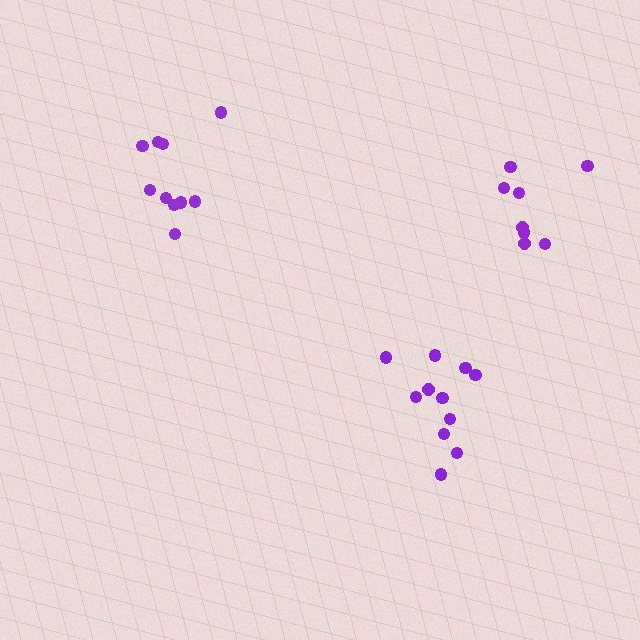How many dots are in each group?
Group 1: 11 dots, Group 2: 10 dots, Group 3: 8 dots (29 total).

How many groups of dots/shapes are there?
There are 3 groups.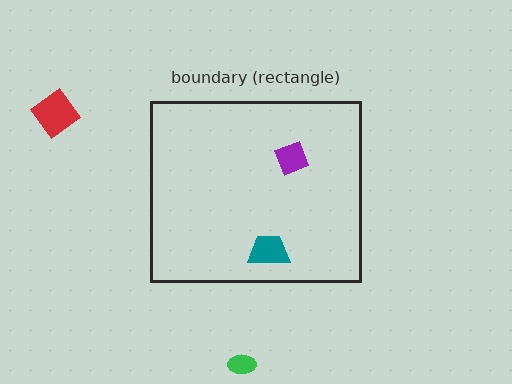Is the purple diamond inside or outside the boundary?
Inside.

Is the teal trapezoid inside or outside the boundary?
Inside.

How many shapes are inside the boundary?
2 inside, 2 outside.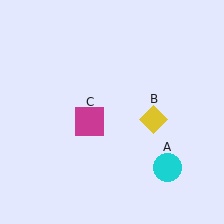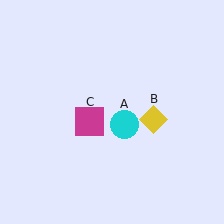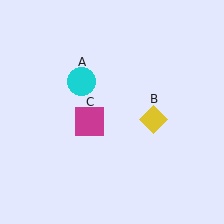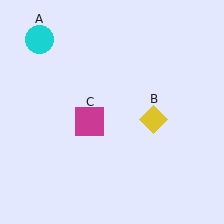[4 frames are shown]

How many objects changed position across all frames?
1 object changed position: cyan circle (object A).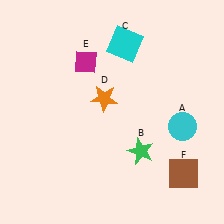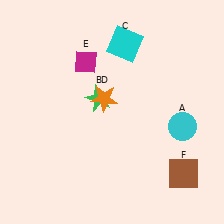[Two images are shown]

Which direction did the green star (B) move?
The green star (B) moved up.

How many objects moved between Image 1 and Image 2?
1 object moved between the two images.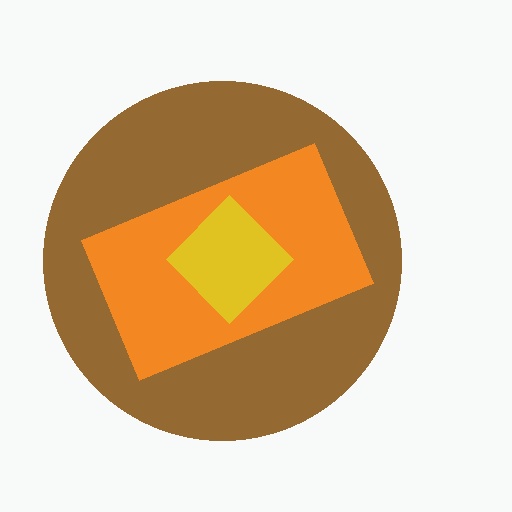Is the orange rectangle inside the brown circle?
Yes.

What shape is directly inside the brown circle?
The orange rectangle.